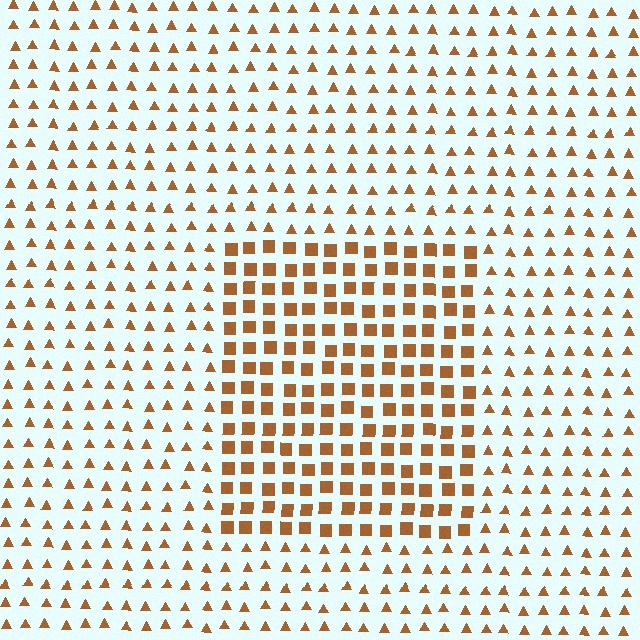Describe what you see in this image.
The image is filled with small brown elements arranged in a uniform grid. A rectangle-shaped region contains squares, while the surrounding area contains triangles. The boundary is defined purely by the change in element shape.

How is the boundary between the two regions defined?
The boundary is defined by a change in element shape: squares inside vs. triangles outside. All elements share the same color and spacing.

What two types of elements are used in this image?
The image uses squares inside the rectangle region and triangles outside it.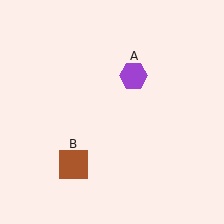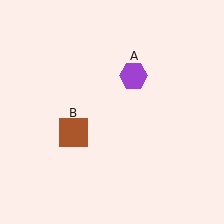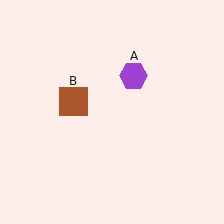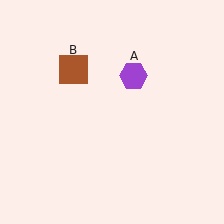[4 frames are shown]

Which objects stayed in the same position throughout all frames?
Purple hexagon (object A) remained stationary.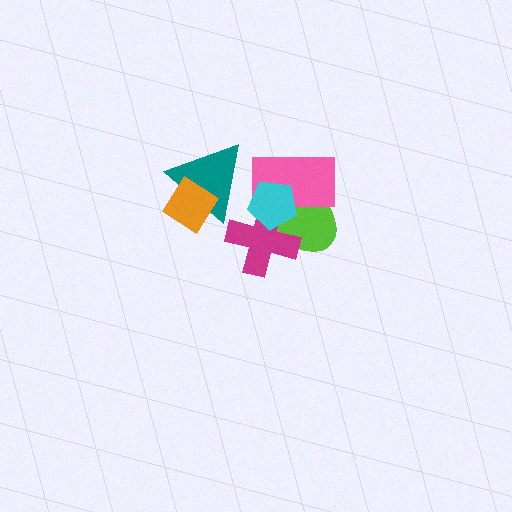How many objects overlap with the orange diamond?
1 object overlaps with the orange diamond.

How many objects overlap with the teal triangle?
1 object overlaps with the teal triangle.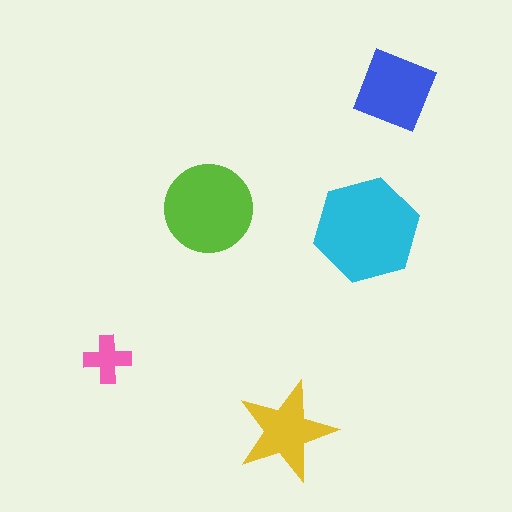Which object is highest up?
The blue square is topmost.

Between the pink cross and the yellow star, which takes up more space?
The yellow star.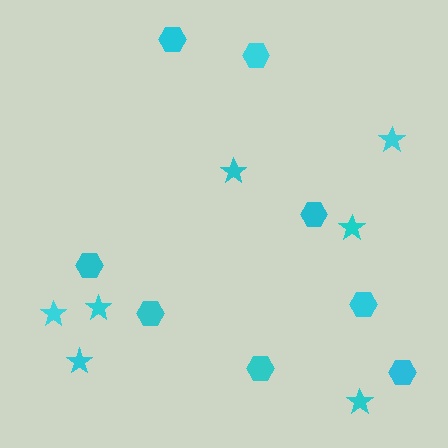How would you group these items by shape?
There are 2 groups: one group of hexagons (8) and one group of stars (7).